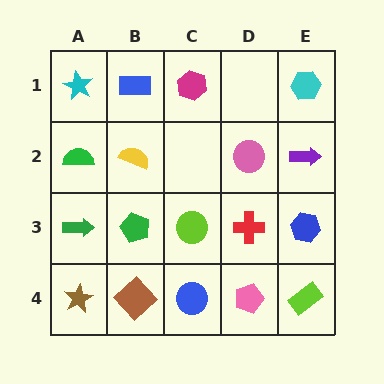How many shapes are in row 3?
5 shapes.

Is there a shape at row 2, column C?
No, that cell is empty.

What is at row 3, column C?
A lime circle.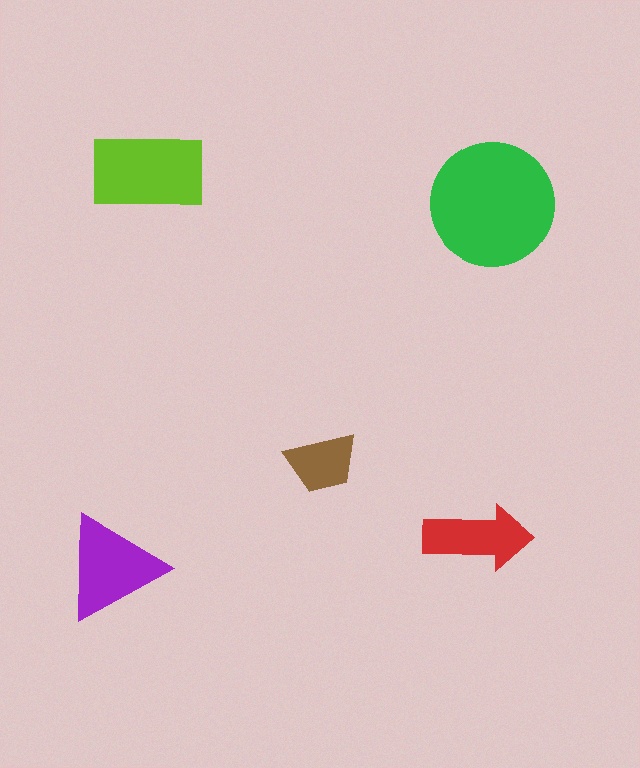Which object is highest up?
The lime rectangle is topmost.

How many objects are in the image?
There are 5 objects in the image.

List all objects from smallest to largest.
The brown trapezoid, the red arrow, the purple triangle, the lime rectangle, the green circle.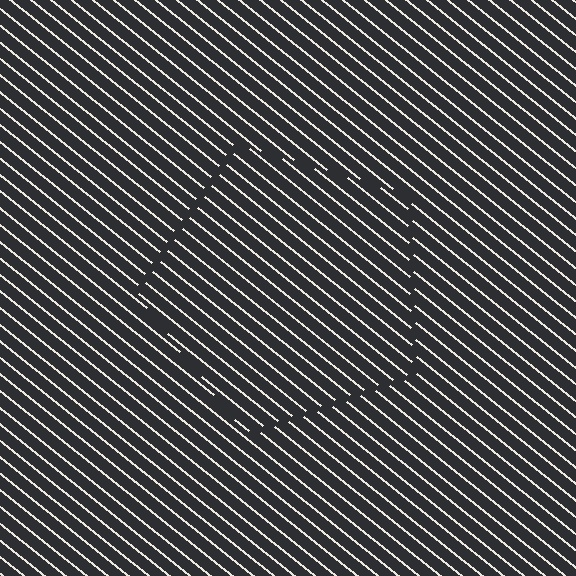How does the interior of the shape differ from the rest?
The interior of the shape contains the same grating, shifted by half a period — the contour is defined by the phase discontinuity where line-ends from the inner and outer gratings abut.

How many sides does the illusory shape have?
5 sides — the line-ends trace a pentagon.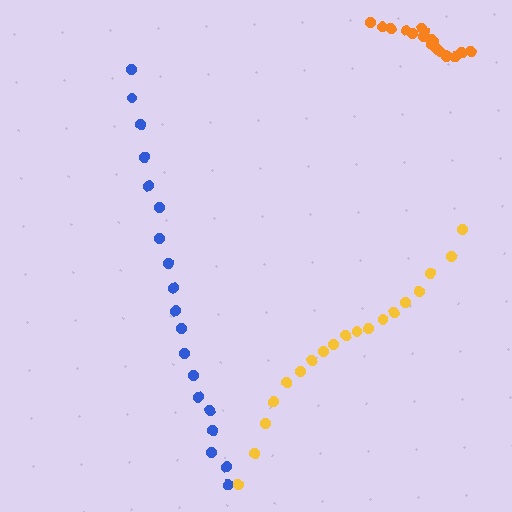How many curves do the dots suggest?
There are 3 distinct paths.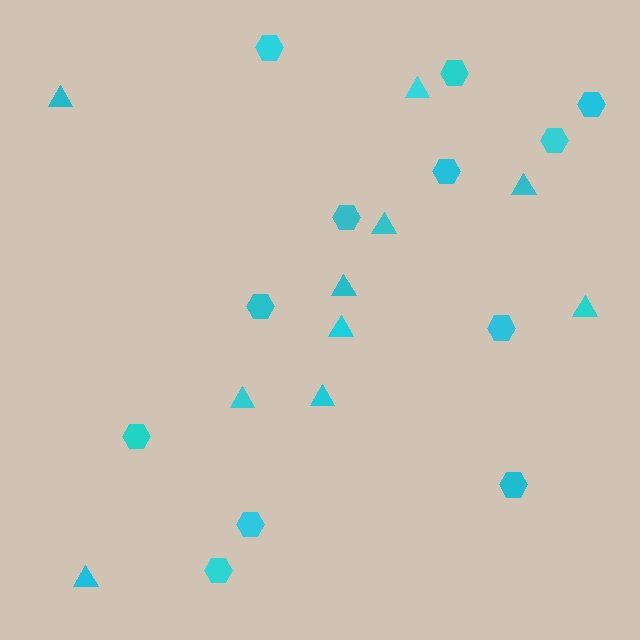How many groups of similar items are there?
There are 2 groups: one group of triangles (10) and one group of hexagons (12).